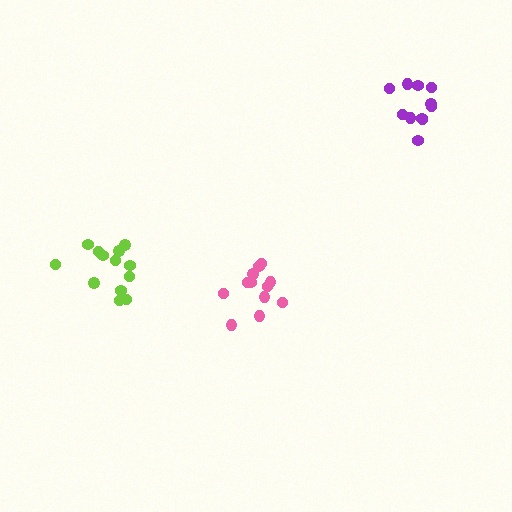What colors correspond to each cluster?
The clusters are colored: lime, pink, purple.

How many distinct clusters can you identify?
There are 3 distinct clusters.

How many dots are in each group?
Group 1: 13 dots, Group 2: 12 dots, Group 3: 11 dots (36 total).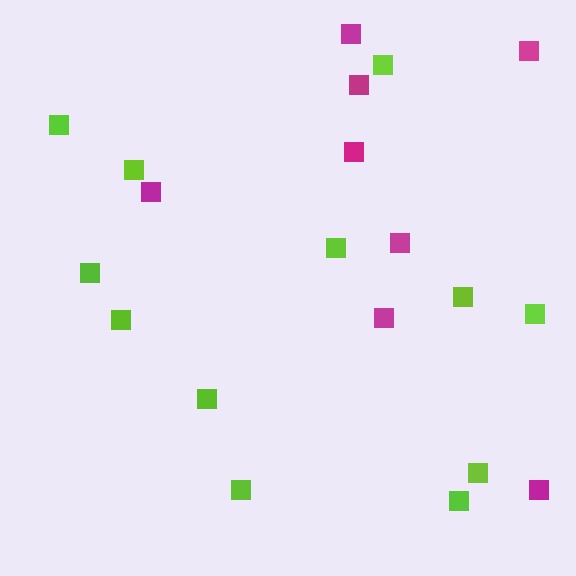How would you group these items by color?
There are 2 groups: one group of lime squares (12) and one group of magenta squares (8).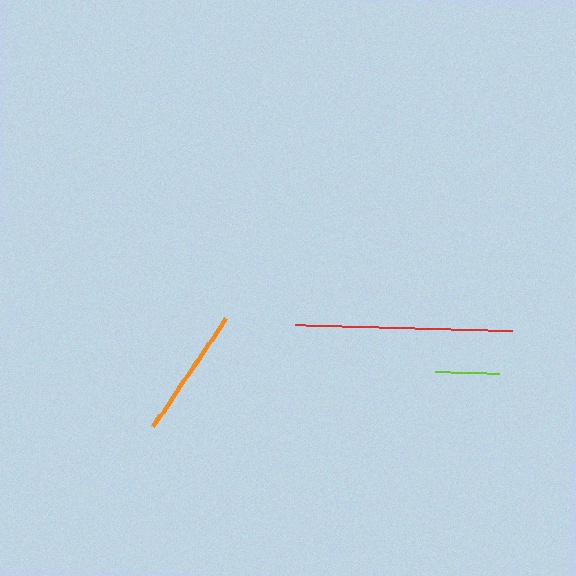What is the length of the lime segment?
The lime segment is approximately 64 pixels long.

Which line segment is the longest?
The red line is the longest at approximately 217 pixels.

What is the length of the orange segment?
The orange segment is approximately 131 pixels long.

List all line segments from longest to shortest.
From longest to shortest: red, orange, lime.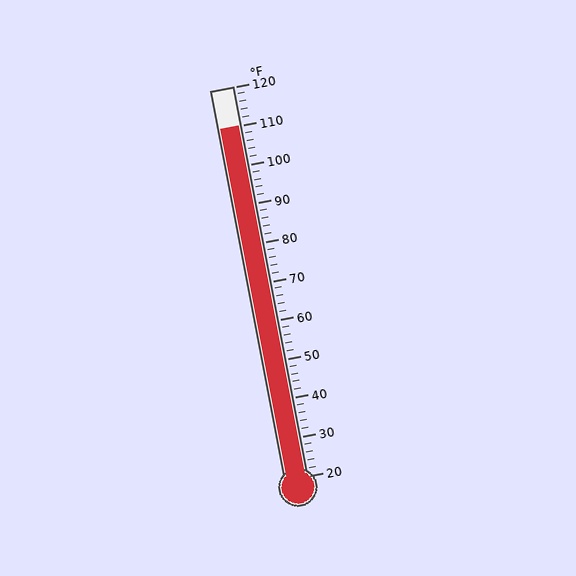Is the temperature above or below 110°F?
The temperature is at 110°F.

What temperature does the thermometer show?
The thermometer shows approximately 110°F.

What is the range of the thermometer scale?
The thermometer scale ranges from 20°F to 120°F.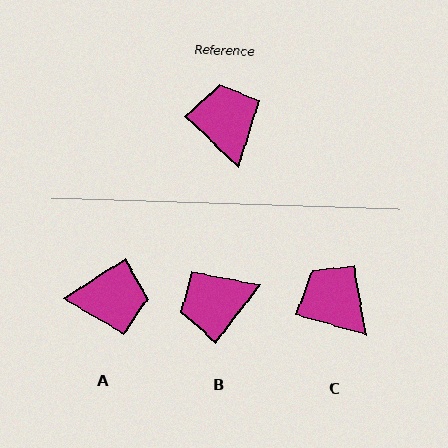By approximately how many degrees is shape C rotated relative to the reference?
Approximately 28 degrees counter-clockwise.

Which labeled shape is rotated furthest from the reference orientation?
A, about 103 degrees away.